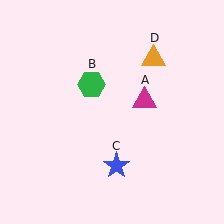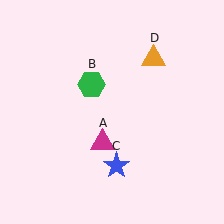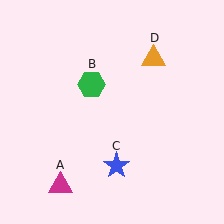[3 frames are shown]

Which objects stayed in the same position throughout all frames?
Green hexagon (object B) and blue star (object C) and orange triangle (object D) remained stationary.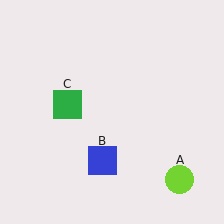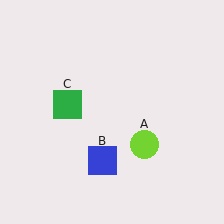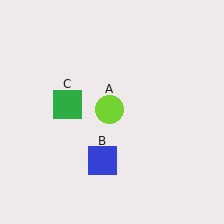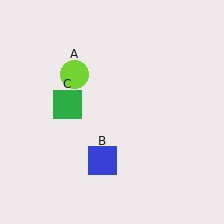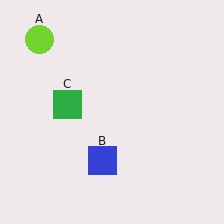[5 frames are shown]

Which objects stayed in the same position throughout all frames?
Blue square (object B) and green square (object C) remained stationary.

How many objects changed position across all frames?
1 object changed position: lime circle (object A).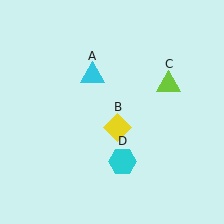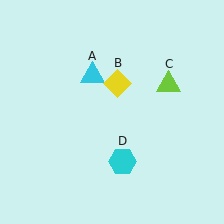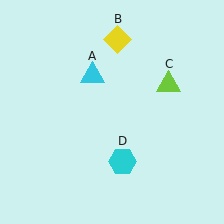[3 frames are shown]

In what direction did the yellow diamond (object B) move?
The yellow diamond (object B) moved up.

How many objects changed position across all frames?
1 object changed position: yellow diamond (object B).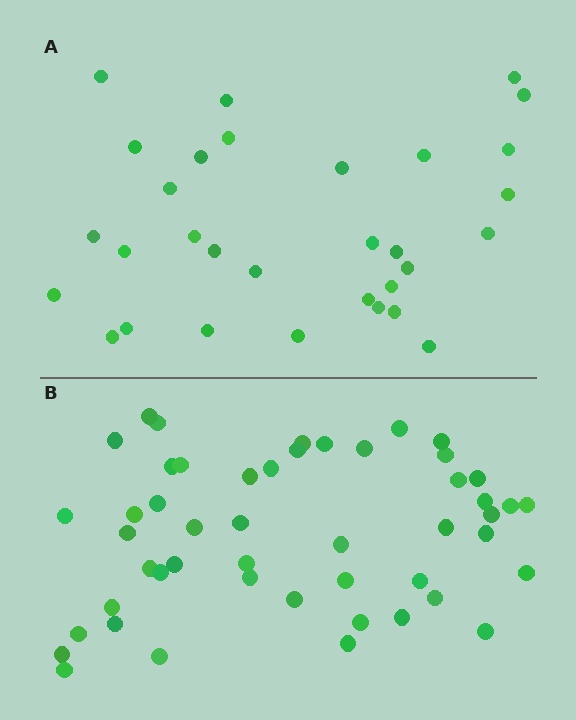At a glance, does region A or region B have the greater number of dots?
Region B (the bottom region) has more dots.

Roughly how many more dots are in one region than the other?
Region B has approximately 20 more dots than region A.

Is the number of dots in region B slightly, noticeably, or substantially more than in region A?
Region B has substantially more. The ratio is roughly 1.6 to 1.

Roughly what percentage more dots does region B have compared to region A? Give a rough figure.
About 60% more.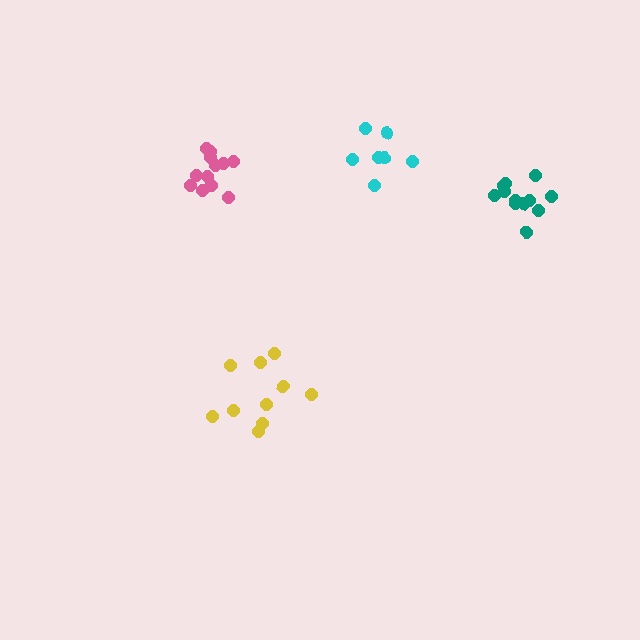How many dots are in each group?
Group 1: 7 dots, Group 2: 12 dots, Group 3: 12 dots, Group 4: 10 dots (41 total).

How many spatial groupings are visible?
There are 4 spatial groupings.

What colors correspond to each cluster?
The clusters are colored: cyan, pink, teal, yellow.